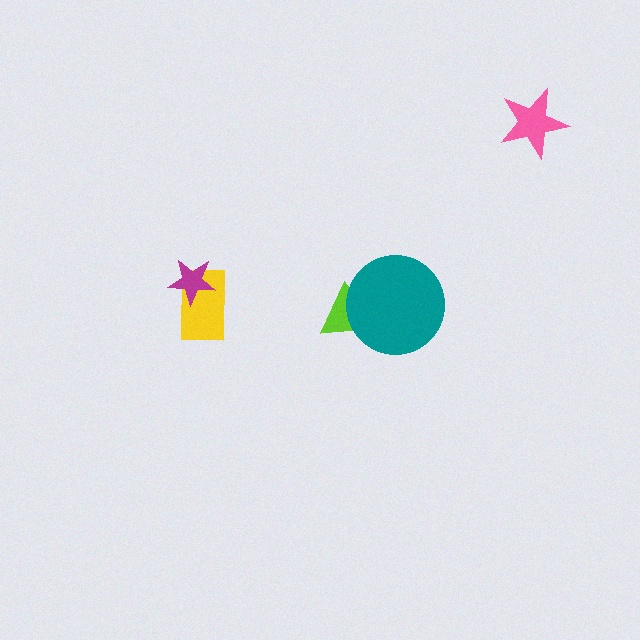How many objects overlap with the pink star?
0 objects overlap with the pink star.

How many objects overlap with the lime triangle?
1 object overlaps with the lime triangle.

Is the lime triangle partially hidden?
Yes, it is partially covered by another shape.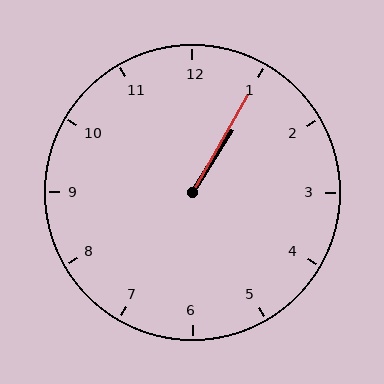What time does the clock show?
1:05.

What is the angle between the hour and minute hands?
Approximately 2 degrees.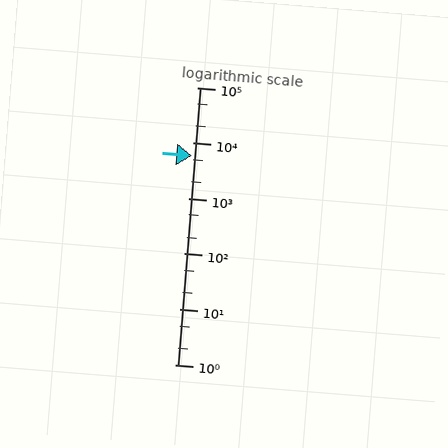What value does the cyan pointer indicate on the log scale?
The pointer indicates approximately 5900.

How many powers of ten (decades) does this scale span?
The scale spans 5 decades, from 1 to 100000.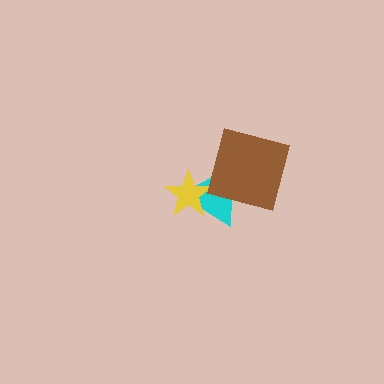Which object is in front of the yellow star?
The brown square is in front of the yellow star.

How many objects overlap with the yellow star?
2 objects overlap with the yellow star.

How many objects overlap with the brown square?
2 objects overlap with the brown square.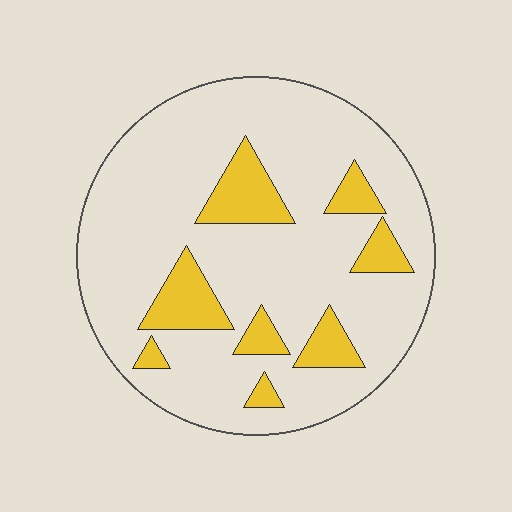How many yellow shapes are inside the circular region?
8.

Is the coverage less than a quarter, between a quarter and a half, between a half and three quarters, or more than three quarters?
Less than a quarter.